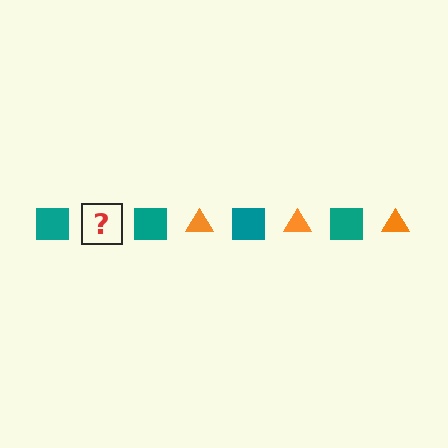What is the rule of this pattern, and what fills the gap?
The rule is that the pattern alternates between teal square and orange triangle. The gap should be filled with an orange triangle.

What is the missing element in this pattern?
The missing element is an orange triangle.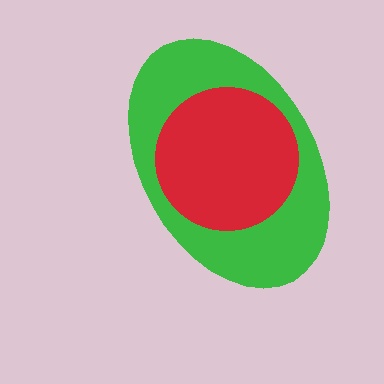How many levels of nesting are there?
2.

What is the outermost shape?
The green ellipse.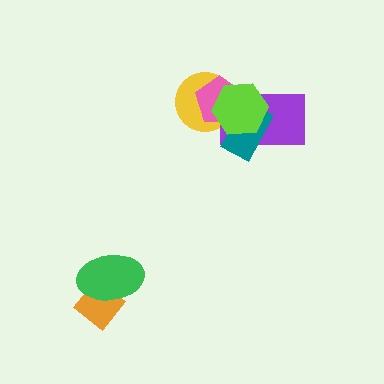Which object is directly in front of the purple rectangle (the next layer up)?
The teal rectangle is directly in front of the purple rectangle.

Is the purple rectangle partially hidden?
Yes, it is partially covered by another shape.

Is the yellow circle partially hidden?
Yes, it is partially covered by another shape.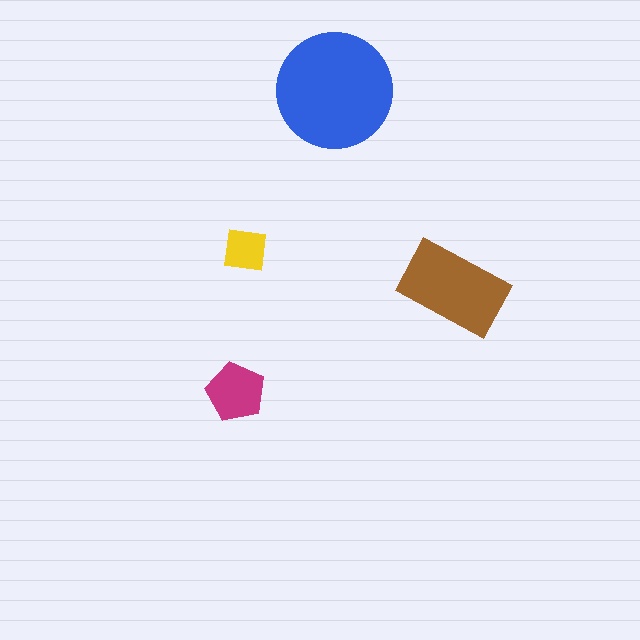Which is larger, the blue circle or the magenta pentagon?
The blue circle.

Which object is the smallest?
The yellow square.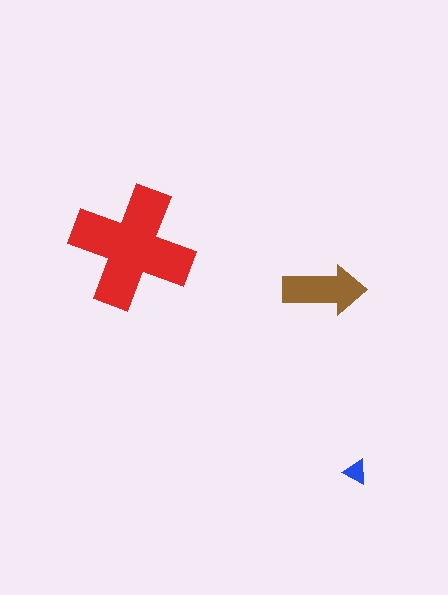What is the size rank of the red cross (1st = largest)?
1st.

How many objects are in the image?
There are 3 objects in the image.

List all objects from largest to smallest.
The red cross, the brown arrow, the blue triangle.